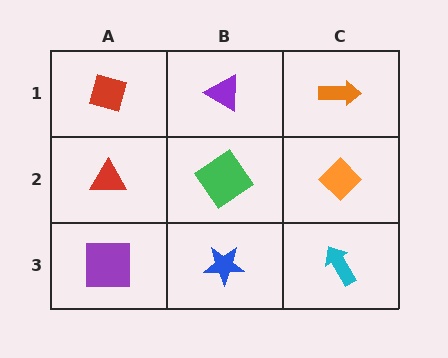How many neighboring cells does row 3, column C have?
2.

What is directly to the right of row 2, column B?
An orange diamond.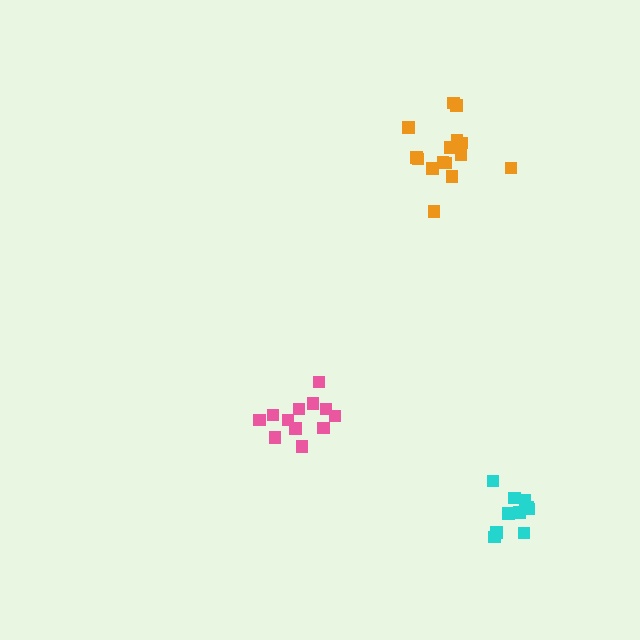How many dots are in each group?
Group 1: 15 dots, Group 2: 10 dots, Group 3: 12 dots (37 total).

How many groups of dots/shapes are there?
There are 3 groups.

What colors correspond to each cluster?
The clusters are colored: orange, cyan, pink.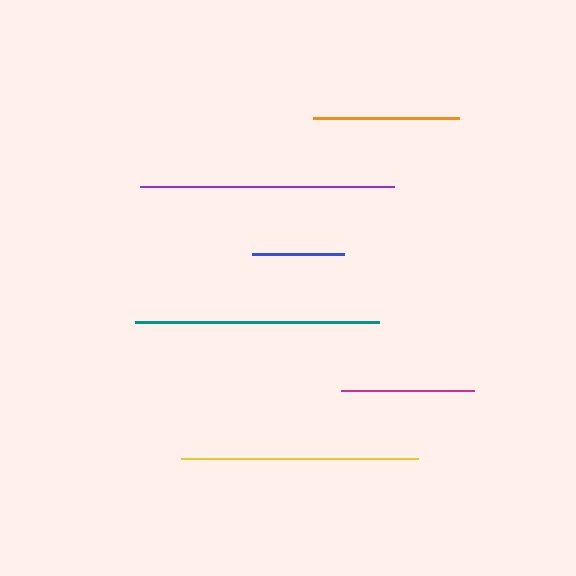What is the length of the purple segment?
The purple segment is approximately 254 pixels long.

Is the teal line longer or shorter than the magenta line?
The teal line is longer than the magenta line.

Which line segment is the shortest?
The blue line is the shortest at approximately 93 pixels.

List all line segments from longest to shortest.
From longest to shortest: purple, teal, yellow, orange, magenta, blue.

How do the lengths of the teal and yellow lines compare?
The teal and yellow lines are approximately the same length.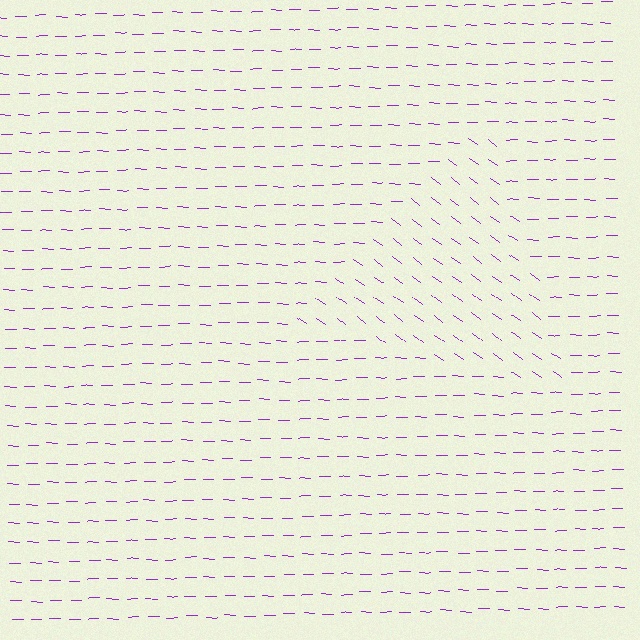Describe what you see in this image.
The image is filled with small purple line segments. A triangle region in the image has lines oriented differently from the surrounding lines, creating a visible texture boundary.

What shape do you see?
I see a triangle.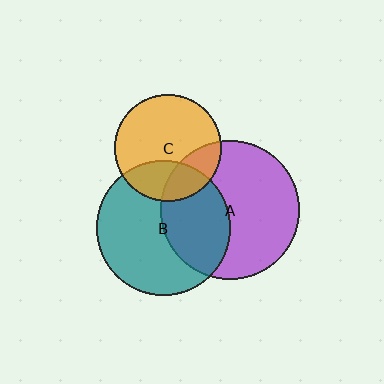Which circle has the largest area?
Circle A (purple).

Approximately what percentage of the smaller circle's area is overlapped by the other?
Approximately 25%.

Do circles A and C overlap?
Yes.